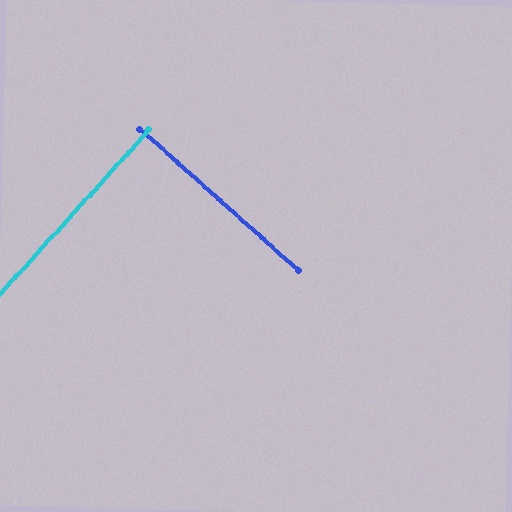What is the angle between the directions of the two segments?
Approximately 89 degrees.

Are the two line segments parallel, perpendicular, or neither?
Perpendicular — they meet at approximately 89°.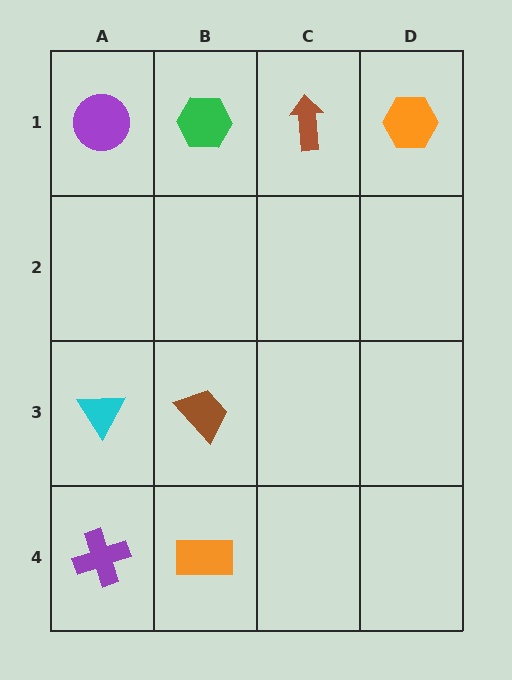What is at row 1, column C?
A brown arrow.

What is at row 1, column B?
A green hexagon.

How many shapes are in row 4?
2 shapes.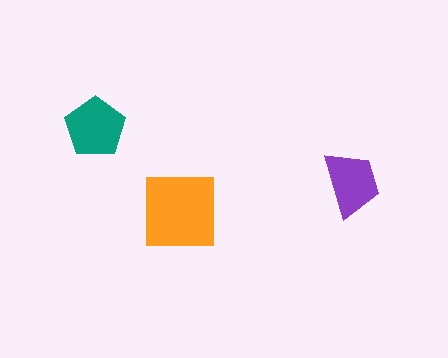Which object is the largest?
The orange square.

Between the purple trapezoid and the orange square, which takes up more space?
The orange square.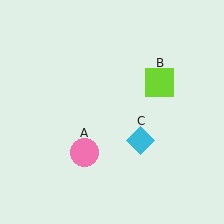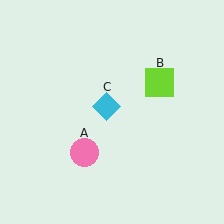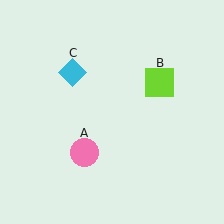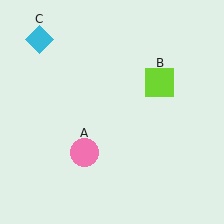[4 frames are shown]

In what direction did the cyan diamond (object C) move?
The cyan diamond (object C) moved up and to the left.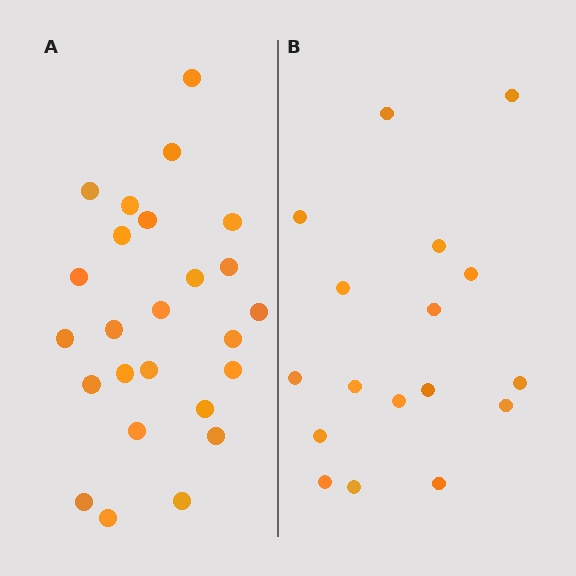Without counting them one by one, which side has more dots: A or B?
Region A (the left region) has more dots.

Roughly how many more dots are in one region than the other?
Region A has roughly 8 or so more dots than region B.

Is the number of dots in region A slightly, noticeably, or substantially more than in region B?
Region A has substantially more. The ratio is roughly 1.5 to 1.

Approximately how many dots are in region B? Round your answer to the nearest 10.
About 20 dots. (The exact count is 17, which rounds to 20.)